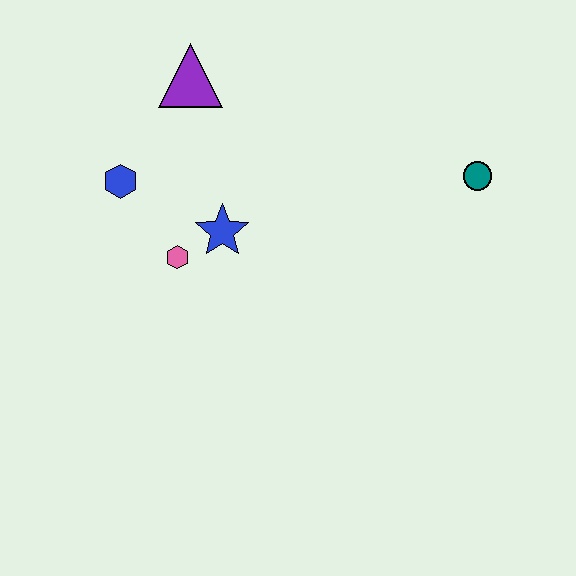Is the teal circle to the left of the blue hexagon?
No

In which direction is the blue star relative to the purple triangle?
The blue star is below the purple triangle.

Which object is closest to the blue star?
The pink hexagon is closest to the blue star.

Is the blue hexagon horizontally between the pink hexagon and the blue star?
No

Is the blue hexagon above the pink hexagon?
Yes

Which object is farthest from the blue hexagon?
The teal circle is farthest from the blue hexagon.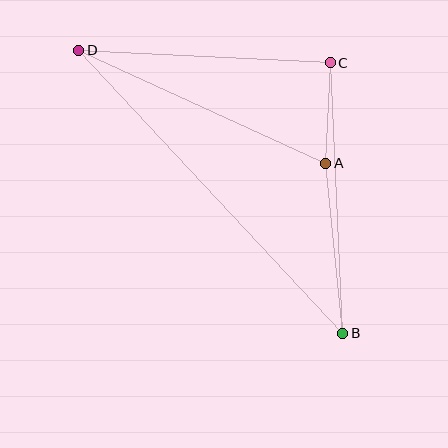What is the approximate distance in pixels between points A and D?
The distance between A and D is approximately 271 pixels.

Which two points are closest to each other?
Points A and C are closest to each other.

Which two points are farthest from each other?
Points B and D are farthest from each other.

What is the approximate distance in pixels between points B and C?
The distance between B and C is approximately 271 pixels.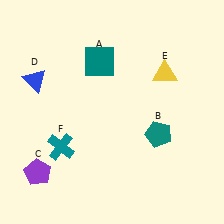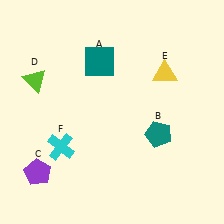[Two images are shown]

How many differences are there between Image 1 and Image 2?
There are 2 differences between the two images.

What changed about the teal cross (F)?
In Image 1, F is teal. In Image 2, it changed to cyan.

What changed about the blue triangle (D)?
In Image 1, D is blue. In Image 2, it changed to lime.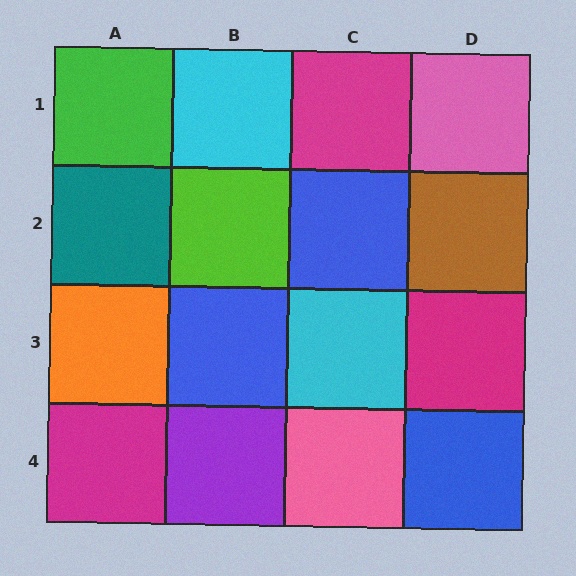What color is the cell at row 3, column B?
Blue.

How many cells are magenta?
3 cells are magenta.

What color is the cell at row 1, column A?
Green.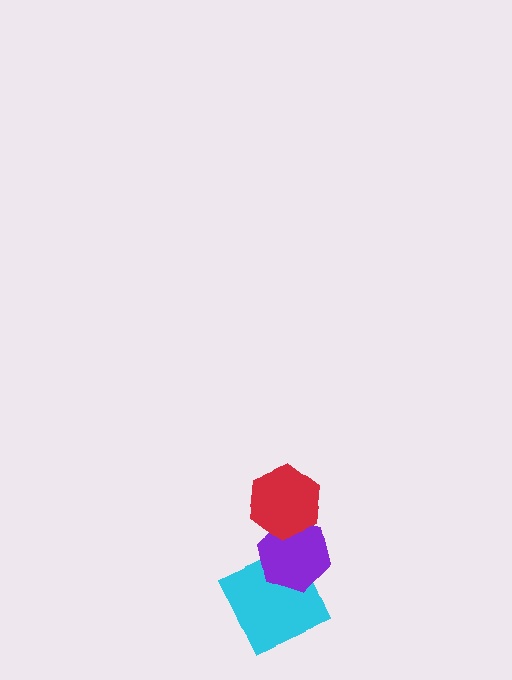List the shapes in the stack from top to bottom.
From top to bottom: the red hexagon, the purple hexagon, the cyan square.